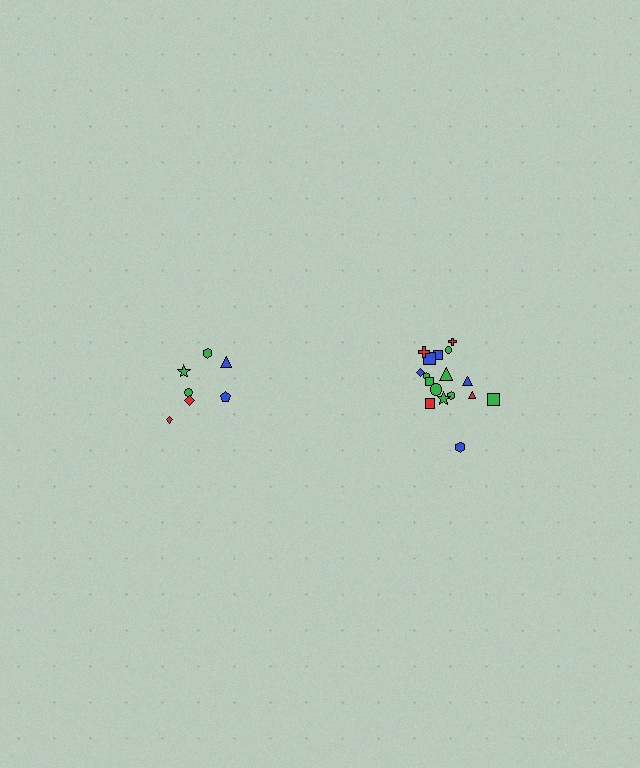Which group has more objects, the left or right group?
The right group.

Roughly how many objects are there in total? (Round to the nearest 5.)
Roughly 25 objects in total.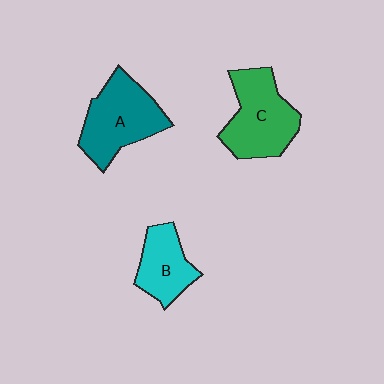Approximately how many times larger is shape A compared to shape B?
Approximately 1.5 times.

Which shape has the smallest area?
Shape B (cyan).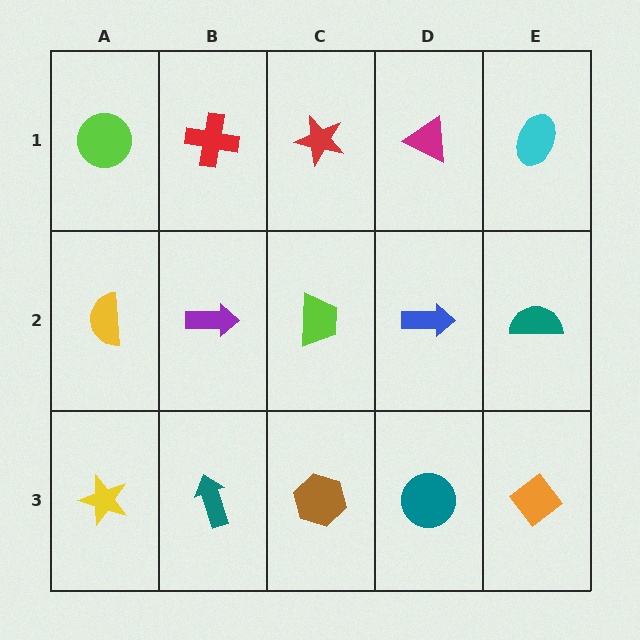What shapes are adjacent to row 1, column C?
A lime trapezoid (row 2, column C), a red cross (row 1, column B), a magenta triangle (row 1, column D).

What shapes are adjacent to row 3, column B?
A purple arrow (row 2, column B), a yellow star (row 3, column A), a brown hexagon (row 3, column C).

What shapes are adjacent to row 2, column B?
A red cross (row 1, column B), a teal arrow (row 3, column B), a yellow semicircle (row 2, column A), a lime trapezoid (row 2, column C).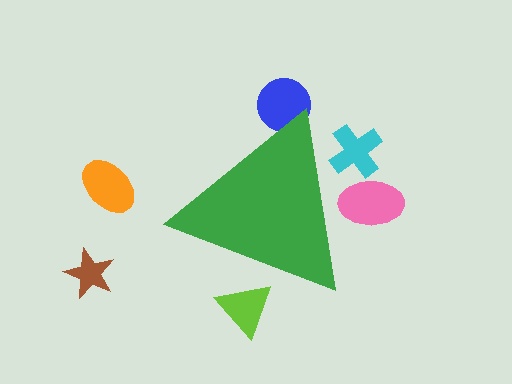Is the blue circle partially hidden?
Yes, the blue circle is partially hidden behind the green triangle.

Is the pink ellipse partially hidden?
Yes, the pink ellipse is partially hidden behind the green triangle.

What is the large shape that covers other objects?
A green triangle.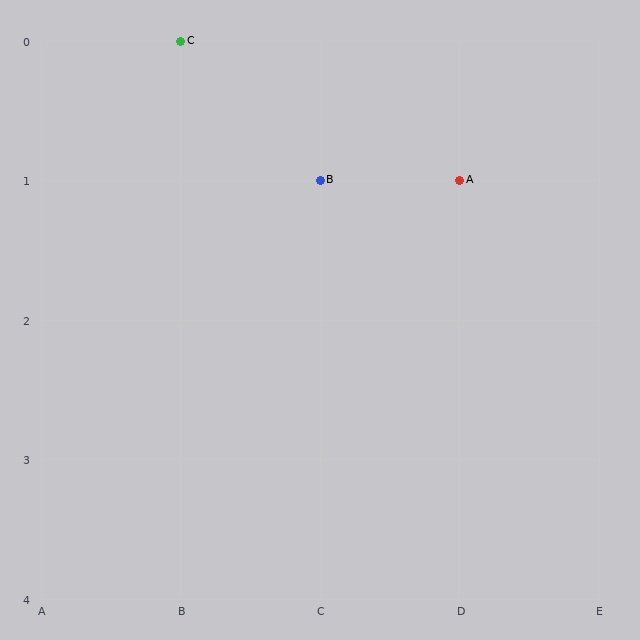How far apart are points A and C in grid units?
Points A and C are 2 columns and 1 row apart (about 2.2 grid units diagonally).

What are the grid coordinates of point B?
Point B is at grid coordinates (C, 1).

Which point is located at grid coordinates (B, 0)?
Point C is at (B, 0).